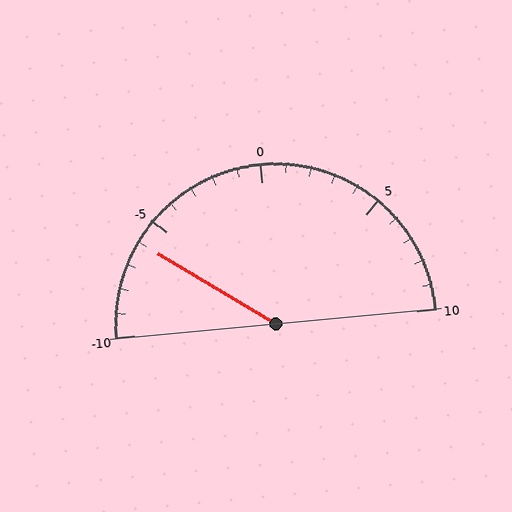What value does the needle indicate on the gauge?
The needle indicates approximately -6.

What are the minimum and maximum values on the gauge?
The gauge ranges from -10 to 10.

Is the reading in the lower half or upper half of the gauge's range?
The reading is in the lower half of the range (-10 to 10).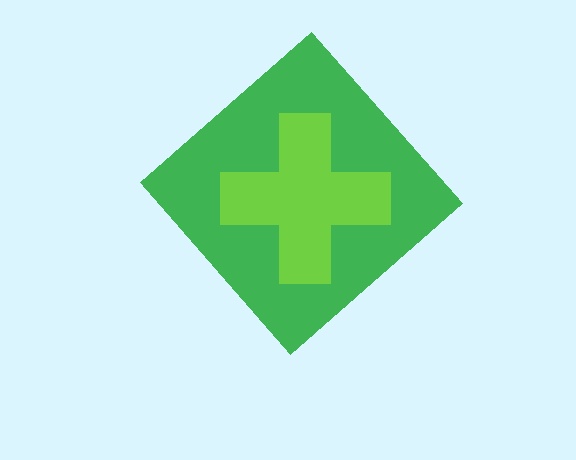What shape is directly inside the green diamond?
The lime cross.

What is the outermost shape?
The green diamond.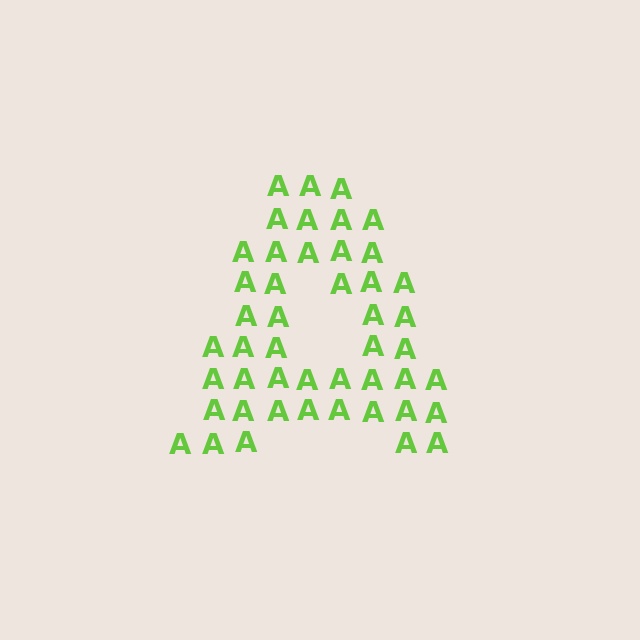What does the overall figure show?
The overall figure shows the letter A.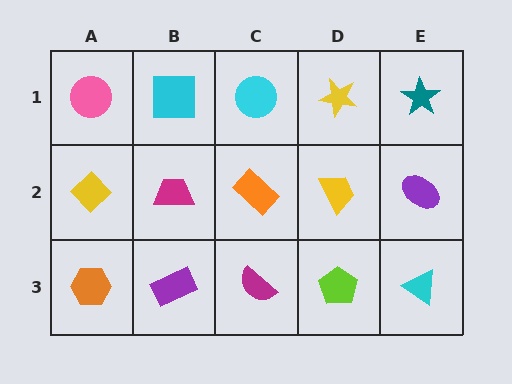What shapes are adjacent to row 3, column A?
A yellow diamond (row 2, column A), a purple rectangle (row 3, column B).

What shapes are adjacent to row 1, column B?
A magenta trapezoid (row 2, column B), a pink circle (row 1, column A), a cyan circle (row 1, column C).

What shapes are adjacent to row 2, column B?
A cyan square (row 1, column B), a purple rectangle (row 3, column B), a yellow diamond (row 2, column A), an orange rectangle (row 2, column C).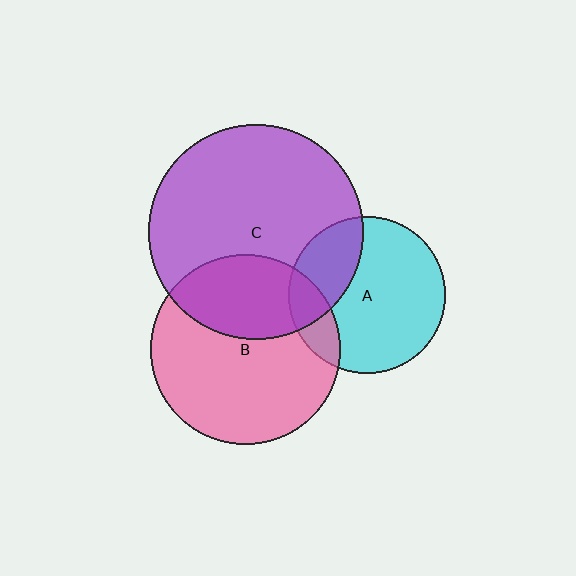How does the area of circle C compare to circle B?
Approximately 1.3 times.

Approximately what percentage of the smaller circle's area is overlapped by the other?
Approximately 15%.